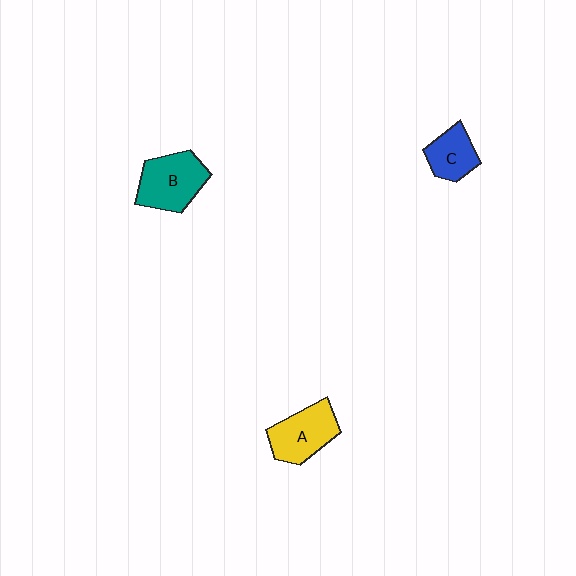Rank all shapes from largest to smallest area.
From largest to smallest: B (teal), A (yellow), C (blue).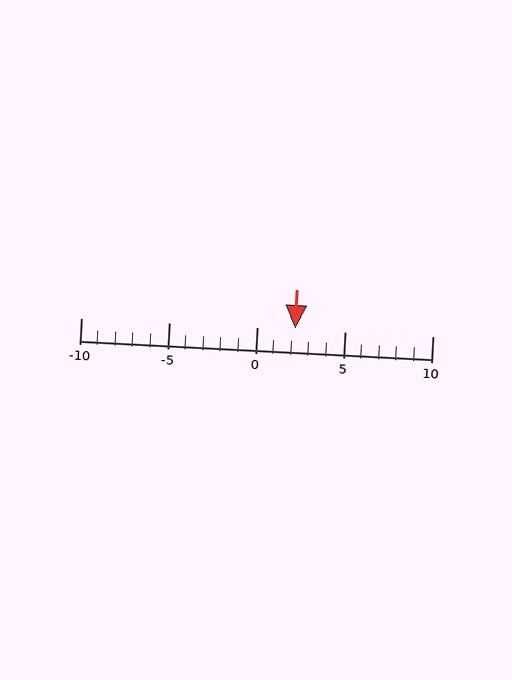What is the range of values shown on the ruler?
The ruler shows values from -10 to 10.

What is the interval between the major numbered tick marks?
The major tick marks are spaced 5 units apart.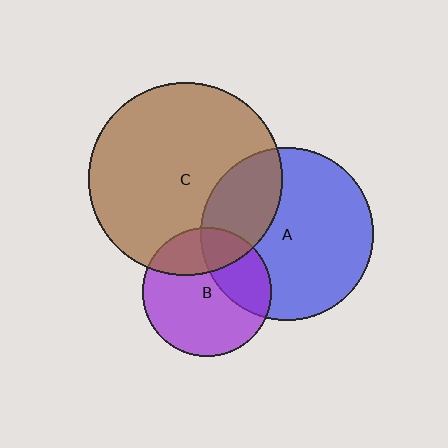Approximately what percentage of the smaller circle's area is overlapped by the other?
Approximately 25%.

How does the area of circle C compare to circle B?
Approximately 2.2 times.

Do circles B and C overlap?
Yes.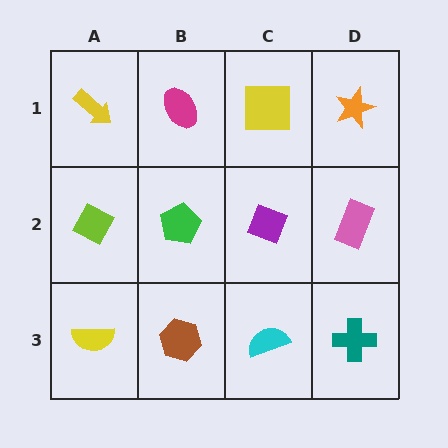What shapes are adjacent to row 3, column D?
A pink rectangle (row 2, column D), a cyan semicircle (row 3, column C).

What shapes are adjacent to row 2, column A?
A yellow arrow (row 1, column A), a yellow semicircle (row 3, column A), a green pentagon (row 2, column B).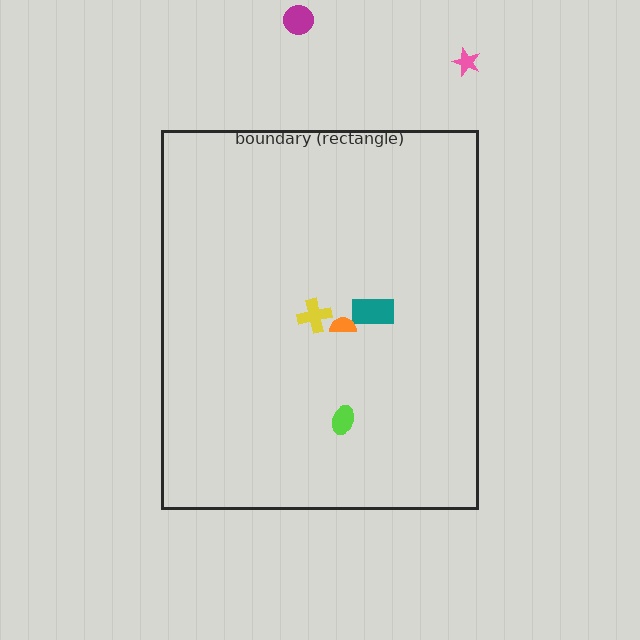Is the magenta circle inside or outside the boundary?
Outside.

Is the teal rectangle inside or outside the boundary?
Inside.